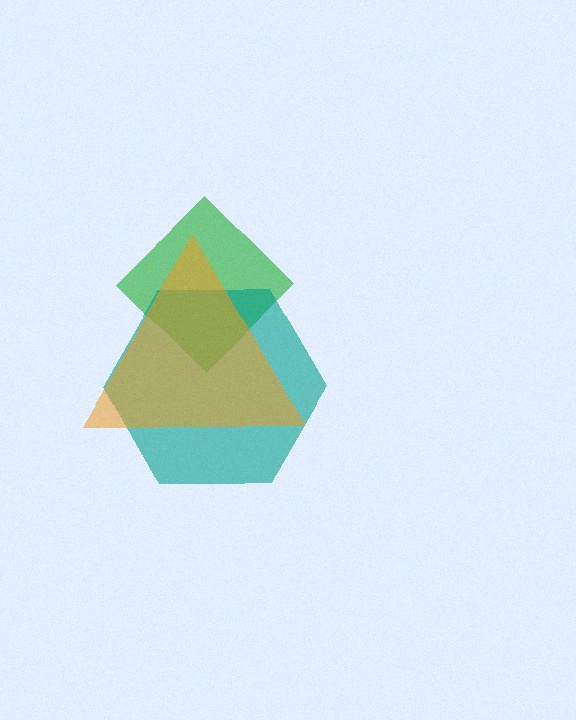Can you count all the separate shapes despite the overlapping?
Yes, there are 3 separate shapes.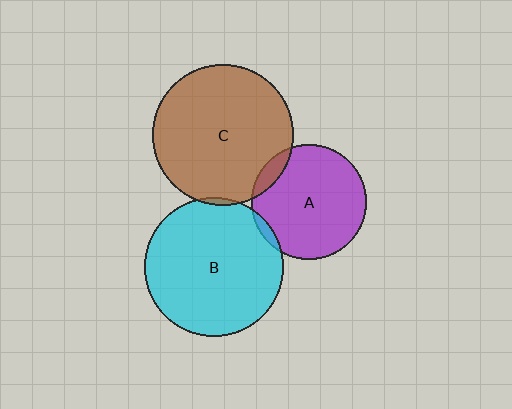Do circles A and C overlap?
Yes.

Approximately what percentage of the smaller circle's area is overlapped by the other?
Approximately 10%.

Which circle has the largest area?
Circle C (brown).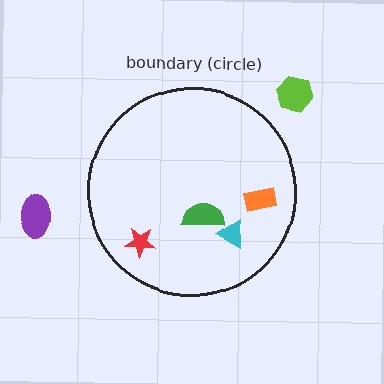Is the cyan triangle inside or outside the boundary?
Inside.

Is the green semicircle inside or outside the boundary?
Inside.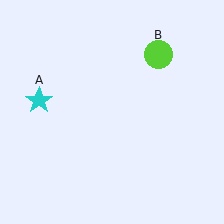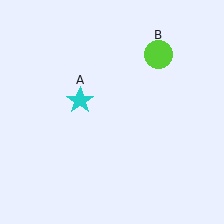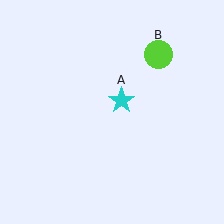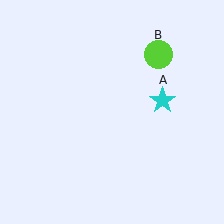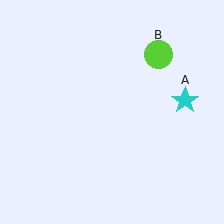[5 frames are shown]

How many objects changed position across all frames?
1 object changed position: cyan star (object A).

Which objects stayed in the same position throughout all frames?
Lime circle (object B) remained stationary.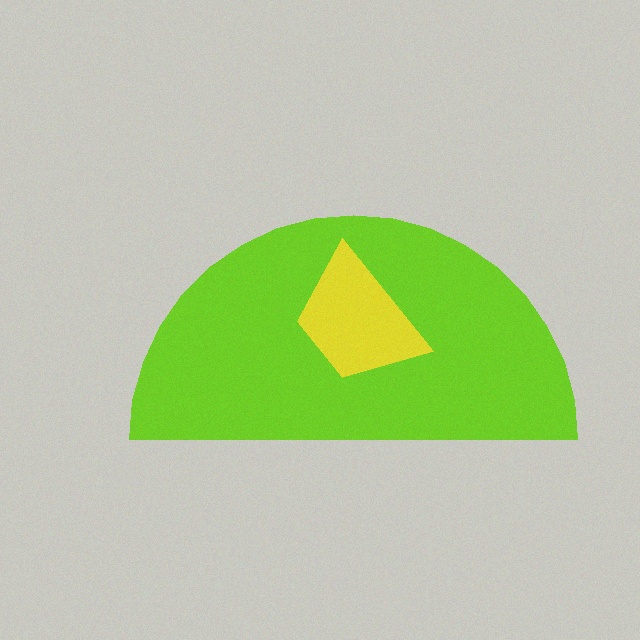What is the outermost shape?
The lime semicircle.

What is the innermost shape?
The yellow trapezoid.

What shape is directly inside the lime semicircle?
The yellow trapezoid.